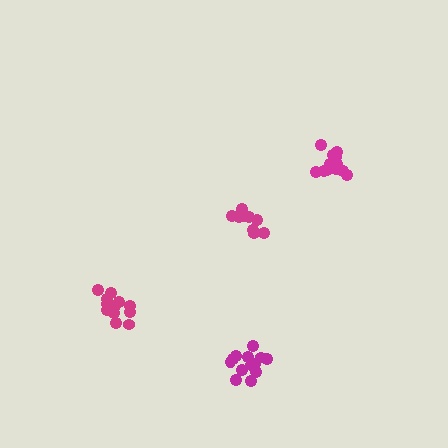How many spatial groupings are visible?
There are 4 spatial groupings.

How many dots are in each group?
Group 1: 12 dots, Group 2: 12 dots, Group 3: 13 dots, Group 4: 10 dots (47 total).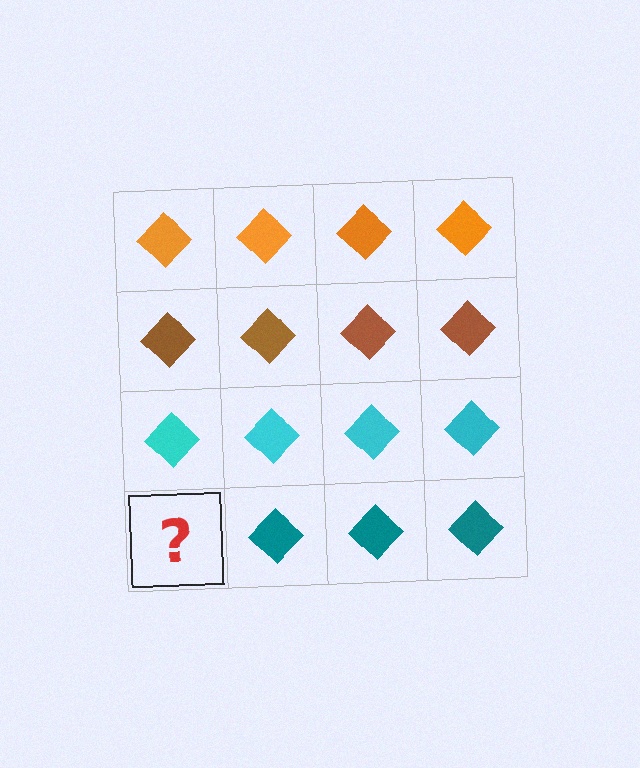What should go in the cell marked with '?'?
The missing cell should contain a teal diamond.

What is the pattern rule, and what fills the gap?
The rule is that each row has a consistent color. The gap should be filled with a teal diamond.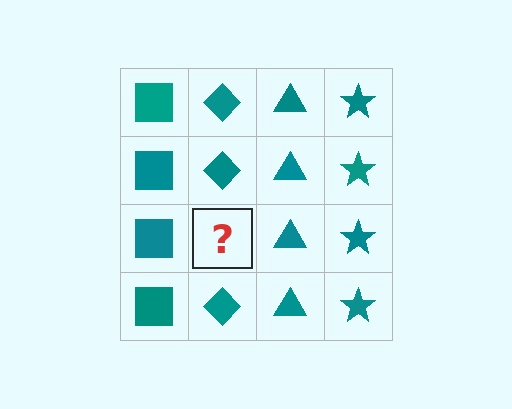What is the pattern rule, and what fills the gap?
The rule is that each column has a consistent shape. The gap should be filled with a teal diamond.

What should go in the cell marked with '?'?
The missing cell should contain a teal diamond.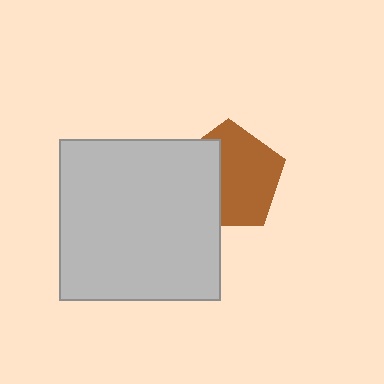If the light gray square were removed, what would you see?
You would see the complete brown pentagon.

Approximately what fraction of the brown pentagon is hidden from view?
Roughly 39% of the brown pentagon is hidden behind the light gray square.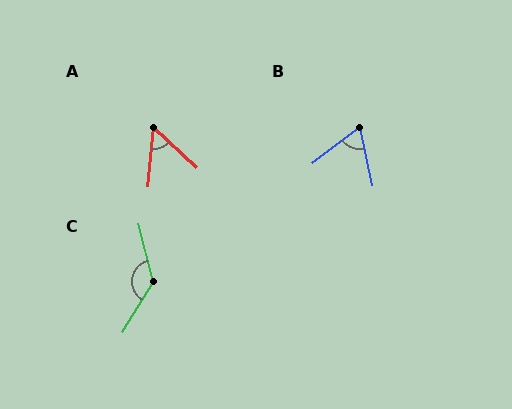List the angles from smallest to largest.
A (53°), B (65°), C (134°).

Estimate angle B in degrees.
Approximately 65 degrees.